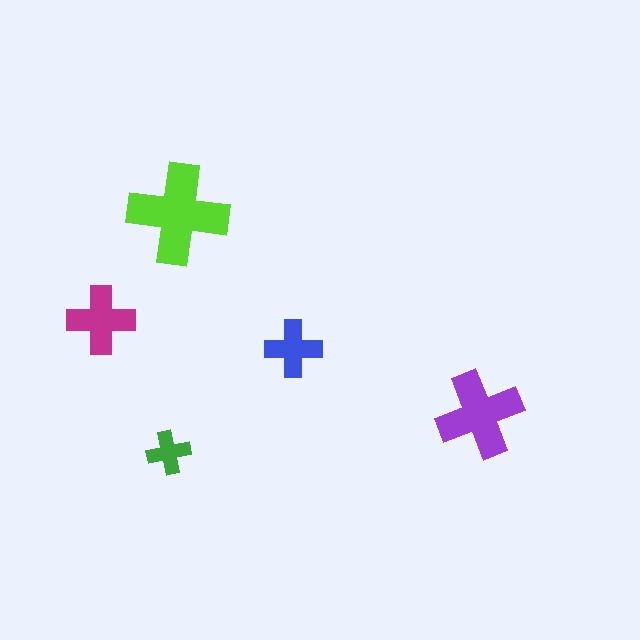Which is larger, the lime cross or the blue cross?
The lime one.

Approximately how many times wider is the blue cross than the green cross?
About 1.5 times wider.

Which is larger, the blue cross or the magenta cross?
The magenta one.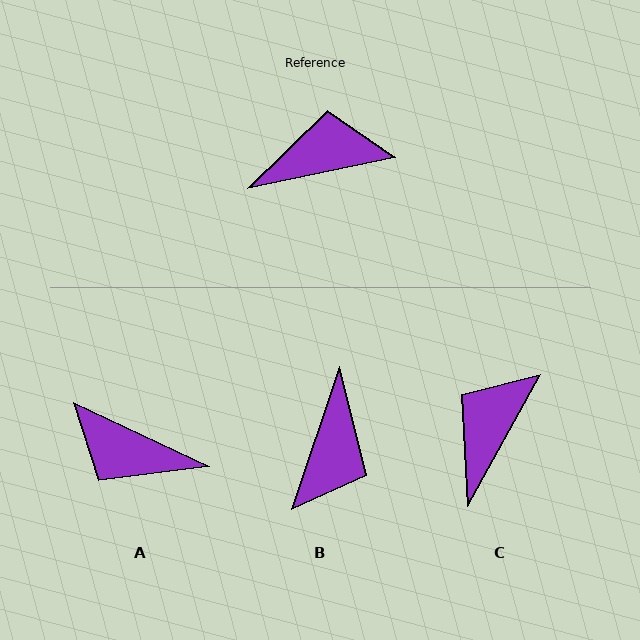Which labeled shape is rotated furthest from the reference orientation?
A, about 143 degrees away.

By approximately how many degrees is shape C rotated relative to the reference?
Approximately 49 degrees counter-clockwise.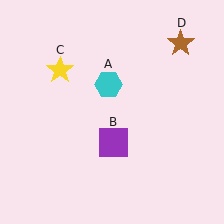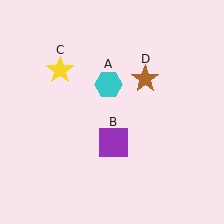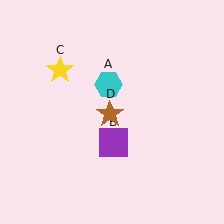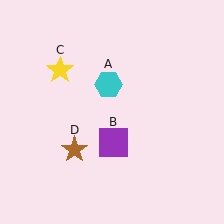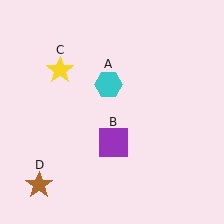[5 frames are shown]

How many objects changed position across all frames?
1 object changed position: brown star (object D).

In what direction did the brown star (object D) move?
The brown star (object D) moved down and to the left.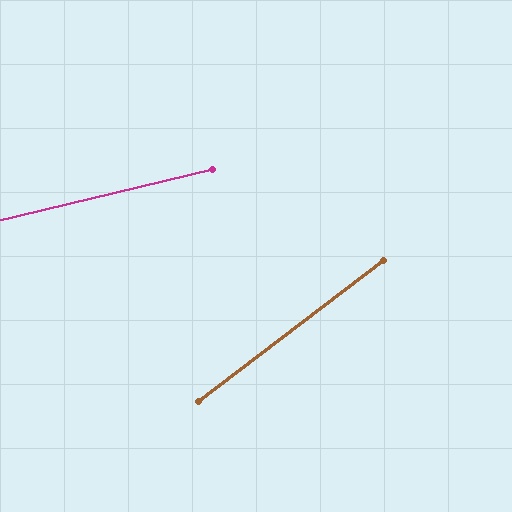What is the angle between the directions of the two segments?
Approximately 24 degrees.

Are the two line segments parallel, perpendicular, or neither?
Neither parallel nor perpendicular — they differ by about 24°.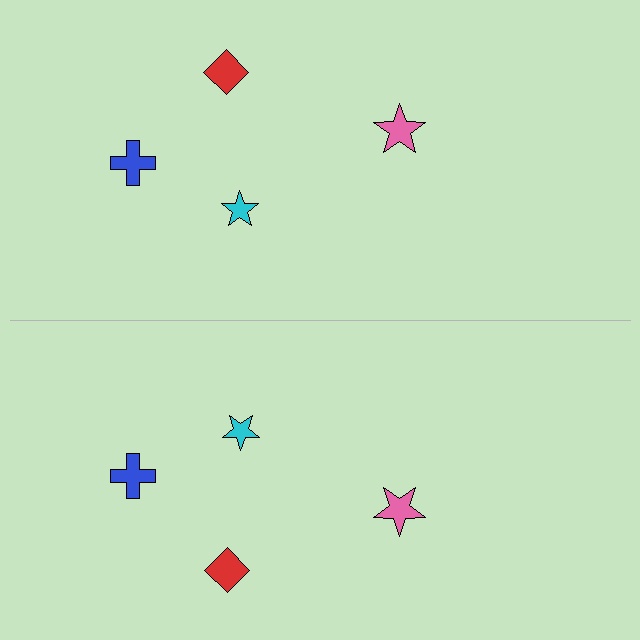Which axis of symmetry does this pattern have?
The pattern has a horizontal axis of symmetry running through the center of the image.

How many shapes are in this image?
There are 8 shapes in this image.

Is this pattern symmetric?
Yes, this pattern has bilateral (reflection) symmetry.